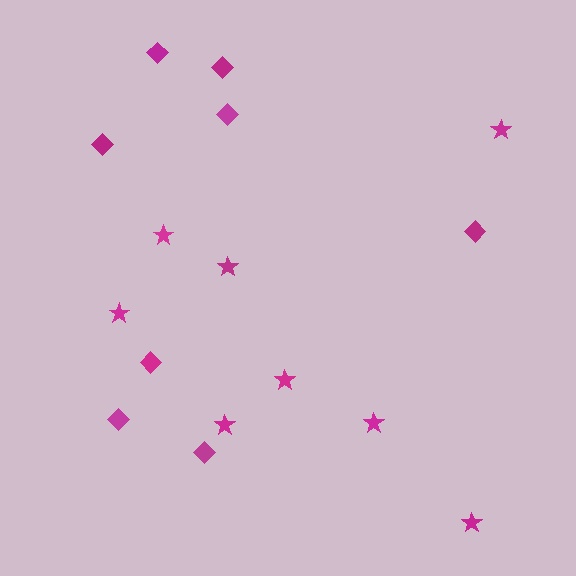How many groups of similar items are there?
There are 2 groups: one group of diamonds (8) and one group of stars (8).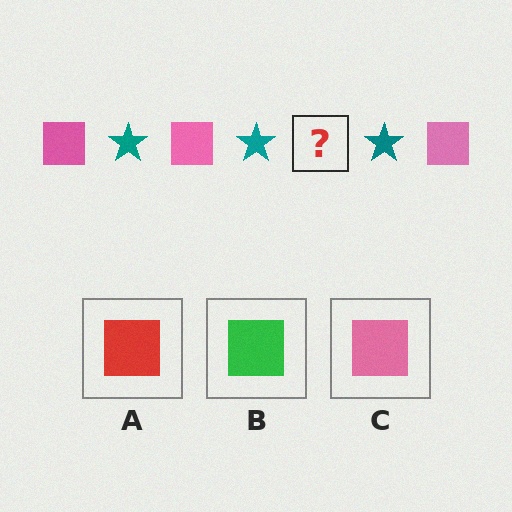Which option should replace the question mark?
Option C.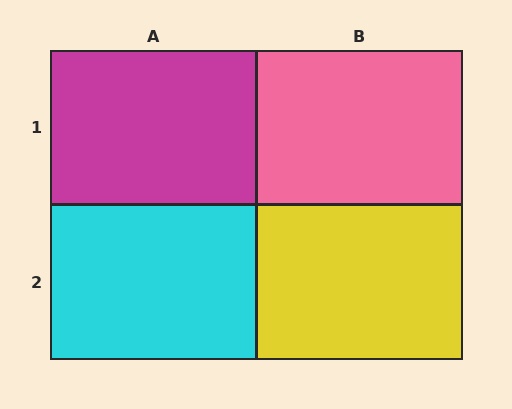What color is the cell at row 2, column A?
Cyan.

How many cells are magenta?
1 cell is magenta.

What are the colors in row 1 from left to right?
Magenta, pink.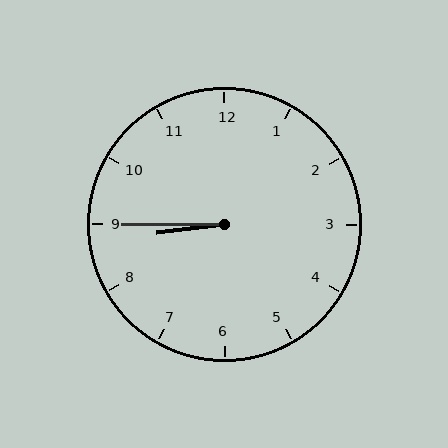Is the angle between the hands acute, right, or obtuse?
It is acute.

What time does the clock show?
8:45.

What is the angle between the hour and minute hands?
Approximately 8 degrees.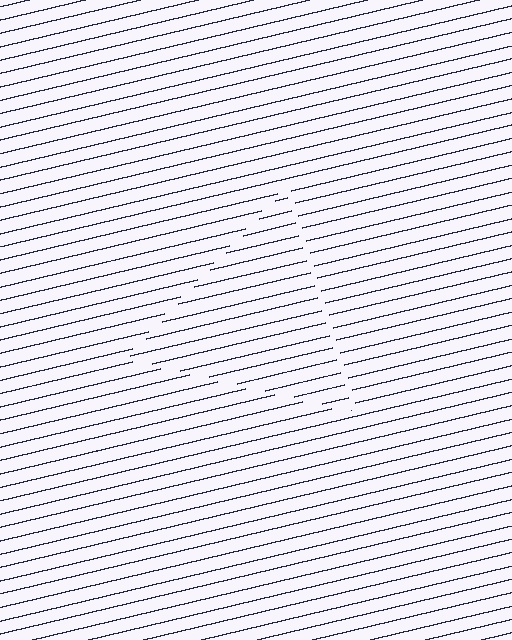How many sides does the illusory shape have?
3 sides — the line-ends trace a triangle.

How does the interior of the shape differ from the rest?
The interior of the shape contains the same grating, shifted by half a period — the contour is defined by the phase discontinuity where line-ends from the inner and outer gratings abut.